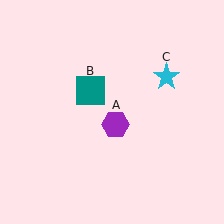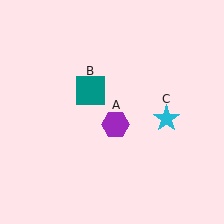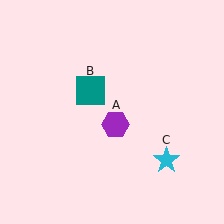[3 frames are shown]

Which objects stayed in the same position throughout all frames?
Purple hexagon (object A) and teal square (object B) remained stationary.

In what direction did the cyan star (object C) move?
The cyan star (object C) moved down.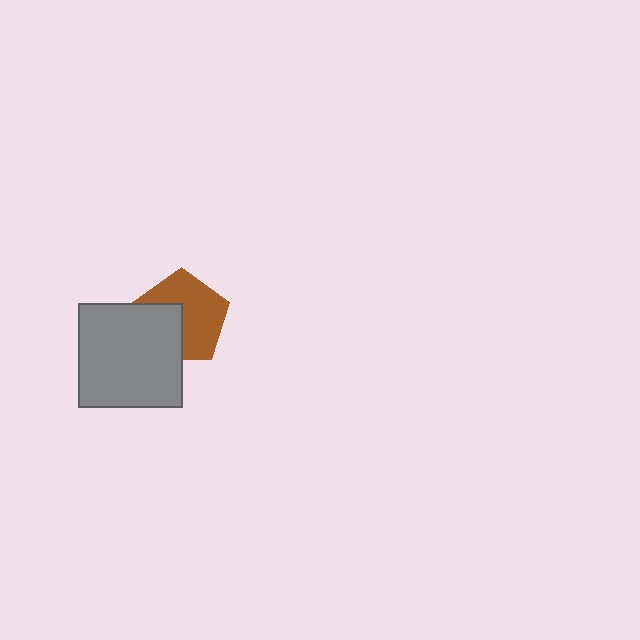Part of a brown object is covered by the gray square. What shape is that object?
It is a pentagon.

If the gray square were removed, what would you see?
You would see the complete brown pentagon.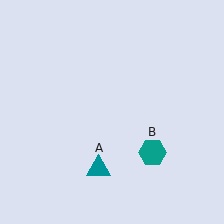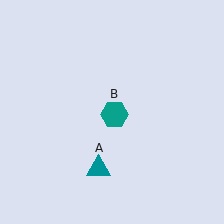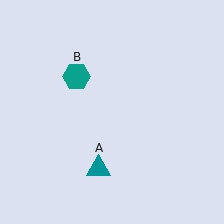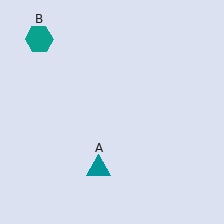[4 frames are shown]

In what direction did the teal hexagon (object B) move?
The teal hexagon (object B) moved up and to the left.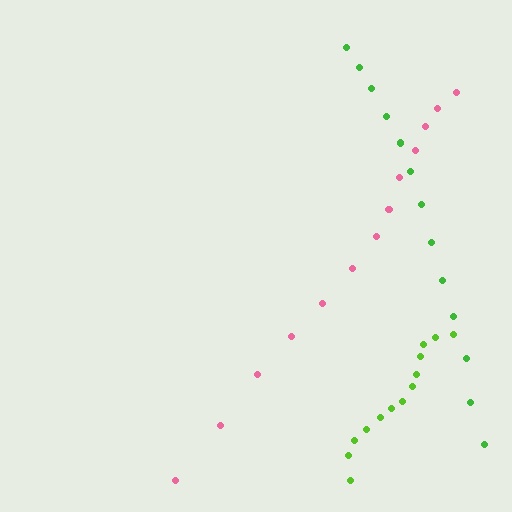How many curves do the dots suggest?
There are 3 distinct paths.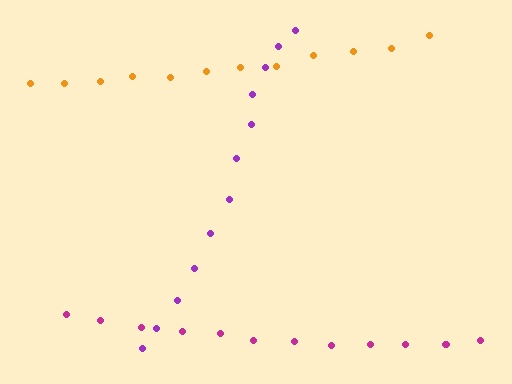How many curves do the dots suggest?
There are 3 distinct paths.